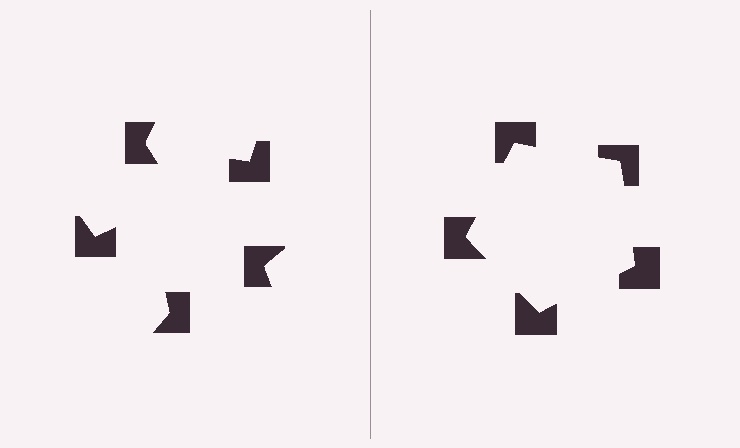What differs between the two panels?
The notched squares are positioned identically on both sides; only the wedge orientations differ. On the right they align to a pentagon; on the left they are misaligned.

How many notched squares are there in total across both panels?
10 — 5 on each side.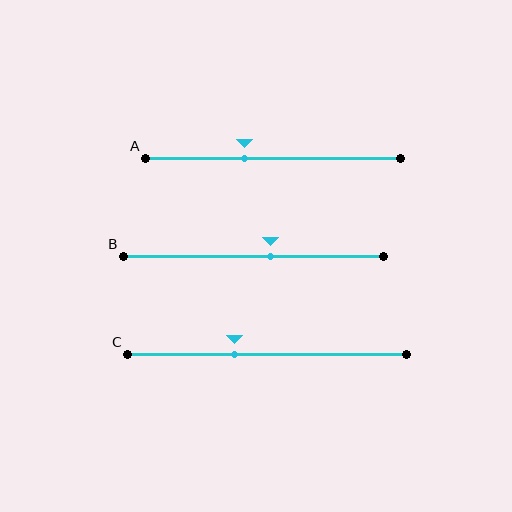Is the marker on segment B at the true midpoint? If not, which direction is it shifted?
No, the marker on segment B is shifted to the right by about 7% of the segment length.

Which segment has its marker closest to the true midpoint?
Segment B has its marker closest to the true midpoint.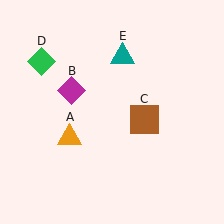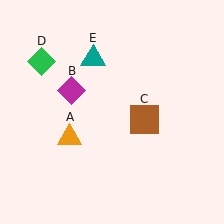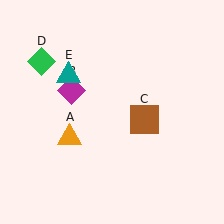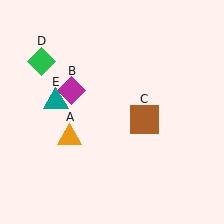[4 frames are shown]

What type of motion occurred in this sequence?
The teal triangle (object E) rotated counterclockwise around the center of the scene.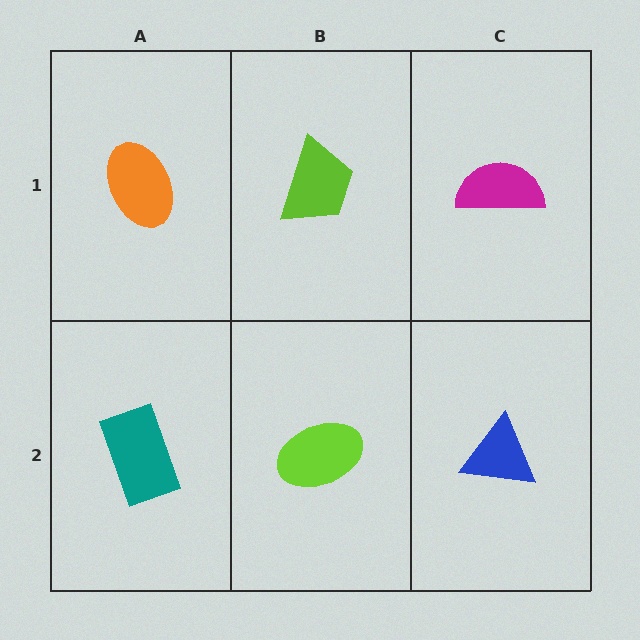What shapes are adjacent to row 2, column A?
An orange ellipse (row 1, column A), a lime ellipse (row 2, column B).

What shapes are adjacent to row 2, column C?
A magenta semicircle (row 1, column C), a lime ellipse (row 2, column B).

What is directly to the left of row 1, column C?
A lime trapezoid.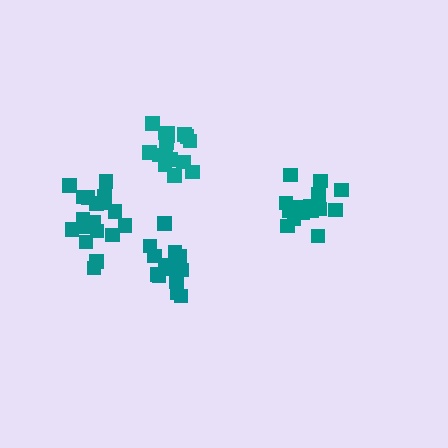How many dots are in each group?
Group 1: 15 dots, Group 2: 19 dots, Group 3: 13 dots, Group 4: 16 dots (63 total).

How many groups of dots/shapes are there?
There are 4 groups.